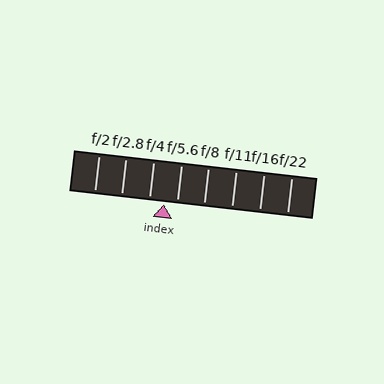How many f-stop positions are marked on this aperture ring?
There are 8 f-stop positions marked.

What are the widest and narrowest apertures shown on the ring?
The widest aperture shown is f/2 and the narrowest is f/22.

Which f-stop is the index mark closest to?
The index mark is closest to f/5.6.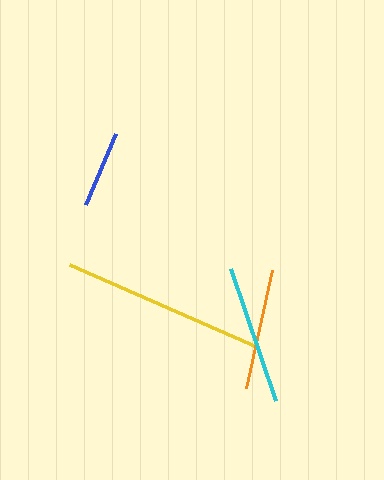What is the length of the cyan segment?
The cyan segment is approximately 139 pixels long.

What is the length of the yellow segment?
The yellow segment is approximately 207 pixels long.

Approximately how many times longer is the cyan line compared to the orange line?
The cyan line is approximately 1.2 times the length of the orange line.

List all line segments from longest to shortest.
From longest to shortest: yellow, cyan, orange, blue.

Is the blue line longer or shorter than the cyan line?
The cyan line is longer than the blue line.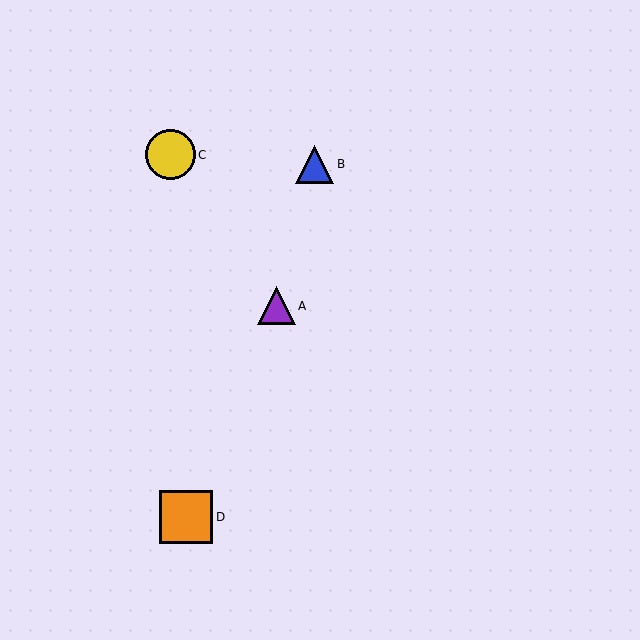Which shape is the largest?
The orange square (labeled D) is the largest.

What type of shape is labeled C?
Shape C is a yellow circle.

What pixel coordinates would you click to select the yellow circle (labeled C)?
Click at (171, 155) to select the yellow circle C.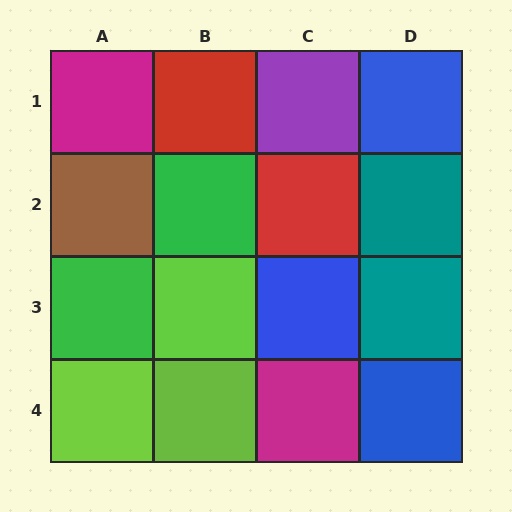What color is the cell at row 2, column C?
Red.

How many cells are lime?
3 cells are lime.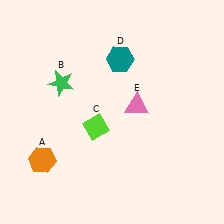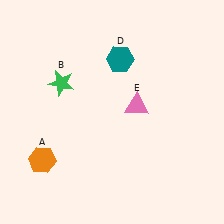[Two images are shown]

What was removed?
The lime diamond (C) was removed in Image 2.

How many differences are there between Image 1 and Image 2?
There is 1 difference between the two images.